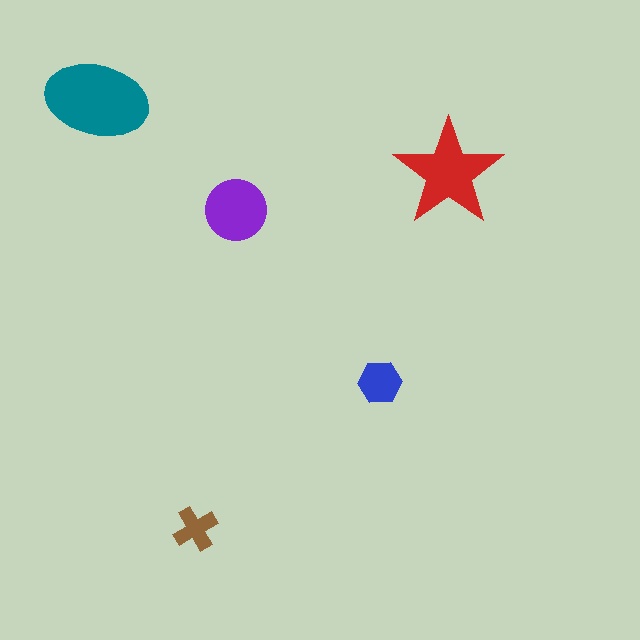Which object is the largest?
The teal ellipse.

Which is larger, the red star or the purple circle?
The red star.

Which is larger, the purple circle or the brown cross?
The purple circle.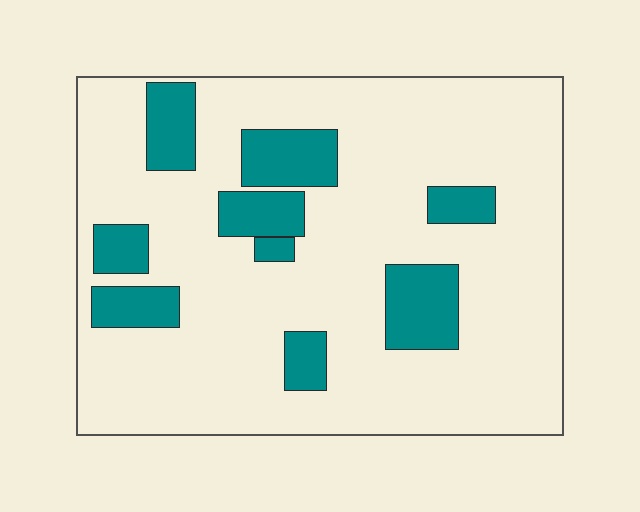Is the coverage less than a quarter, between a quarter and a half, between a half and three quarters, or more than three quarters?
Less than a quarter.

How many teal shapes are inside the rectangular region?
9.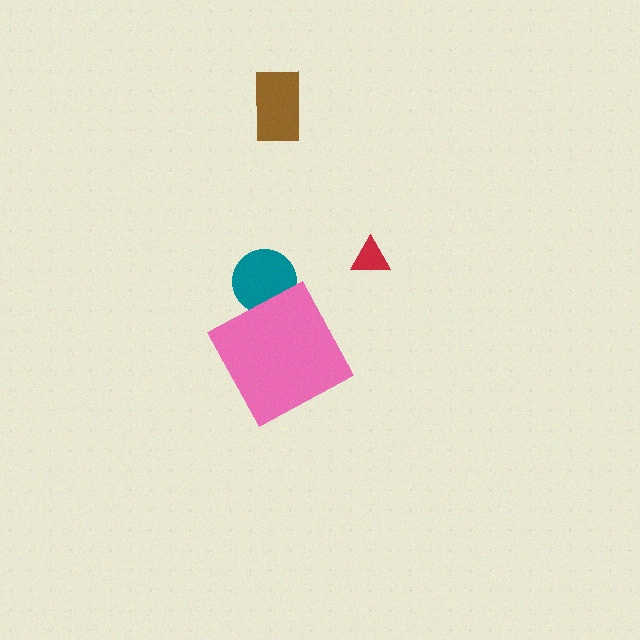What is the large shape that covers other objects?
A pink diamond.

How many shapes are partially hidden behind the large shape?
1 shape is partially hidden.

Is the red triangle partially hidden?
No, the red triangle is fully visible.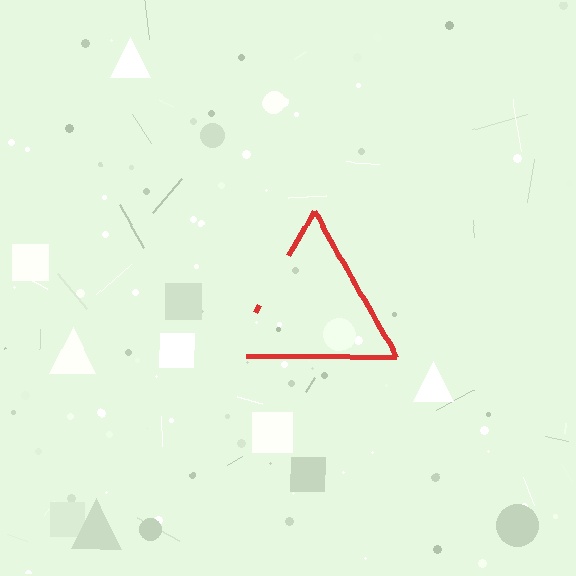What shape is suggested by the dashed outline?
The dashed outline suggests a triangle.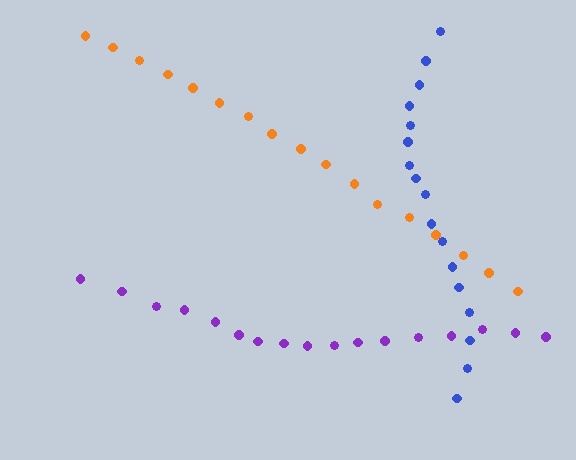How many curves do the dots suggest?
There are 3 distinct paths.